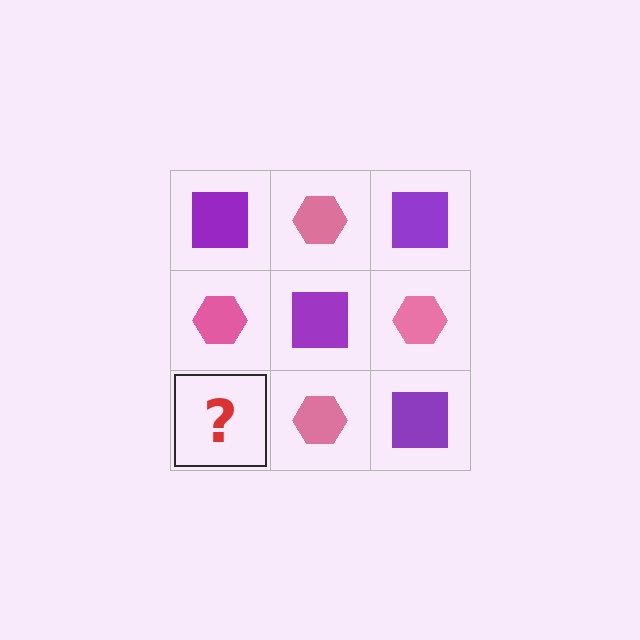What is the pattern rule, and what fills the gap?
The rule is that it alternates purple square and pink hexagon in a checkerboard pattern. The gap should be filled with a purple square.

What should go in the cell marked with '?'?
The missing cell should contain a purple square.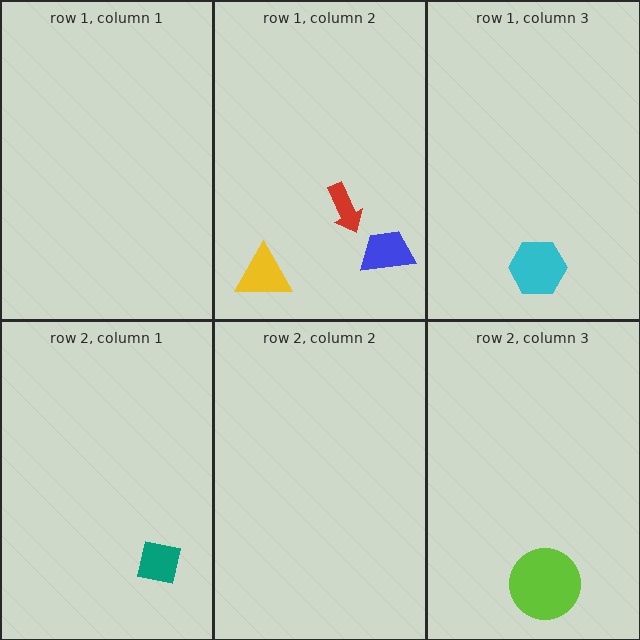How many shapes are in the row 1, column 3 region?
1.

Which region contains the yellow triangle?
The row 1, column 2 region.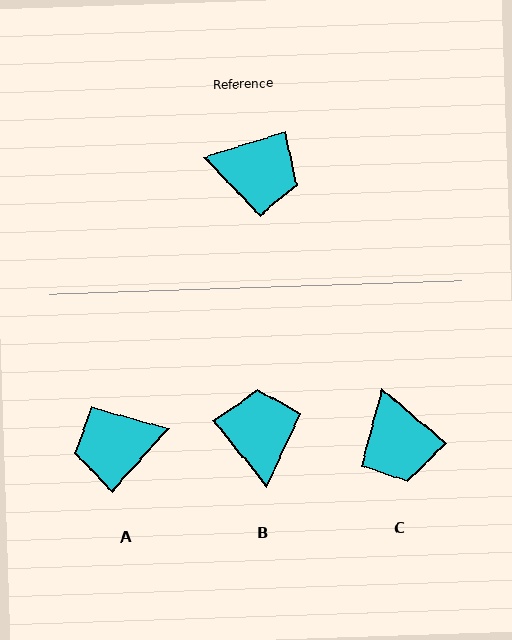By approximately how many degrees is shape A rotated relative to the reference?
Approximately 149 degrees clockwise.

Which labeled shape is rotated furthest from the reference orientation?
A, about 149 degrees away.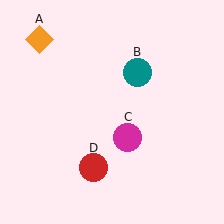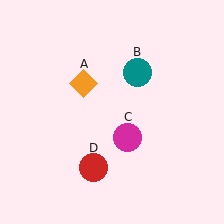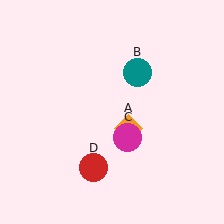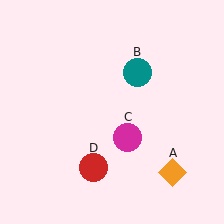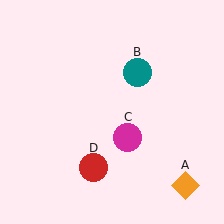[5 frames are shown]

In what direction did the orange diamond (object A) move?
The orange diamond (object A) moved down and to the right.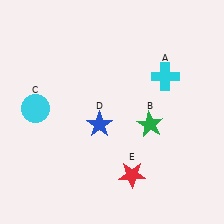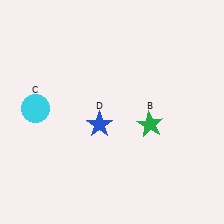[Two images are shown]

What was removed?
The cyan cross (A), the red star (E) were removed in Image 2.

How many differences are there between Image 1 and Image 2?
There are 2 differences between the two images.